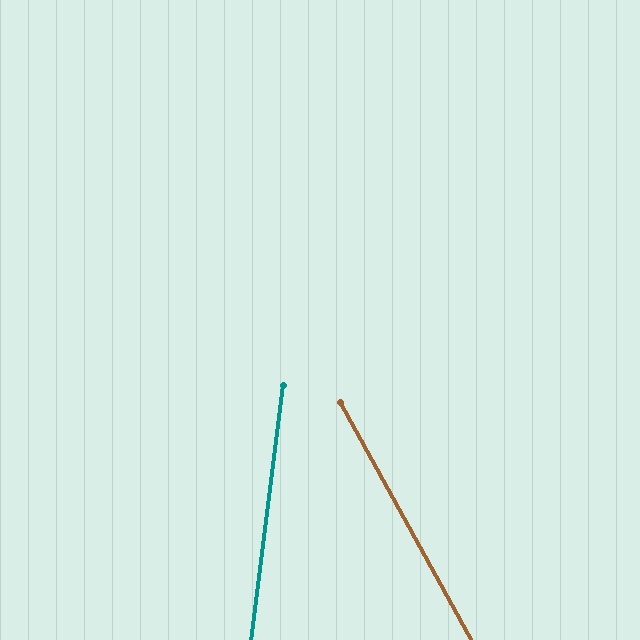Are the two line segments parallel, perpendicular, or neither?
Neither parallel nor perpendicular — they differ by about 36°.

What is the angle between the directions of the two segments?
Approximately 36 degrees.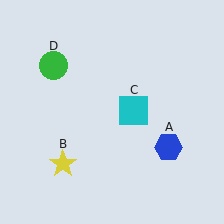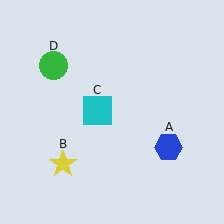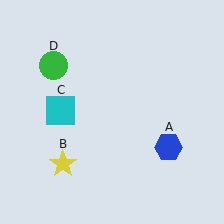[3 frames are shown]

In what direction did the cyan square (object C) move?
The cyan square (object C) moved left.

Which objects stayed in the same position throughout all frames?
Blue hexagon (object A) and yellow star (object B) and green circle (object D) remained stationary.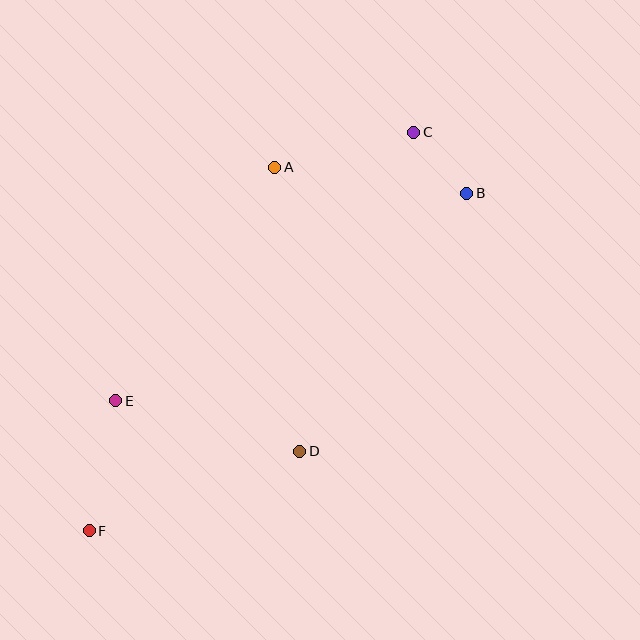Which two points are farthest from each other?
Points C and F are farthest from each other.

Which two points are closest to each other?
Points B and C are closest to each other.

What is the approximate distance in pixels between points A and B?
The distance between A and B is approximately 193 pixels.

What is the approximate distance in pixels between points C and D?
The distance between C and D is approximately 339 pixels.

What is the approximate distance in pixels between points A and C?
The distance between A and C is approximately 143 pixels.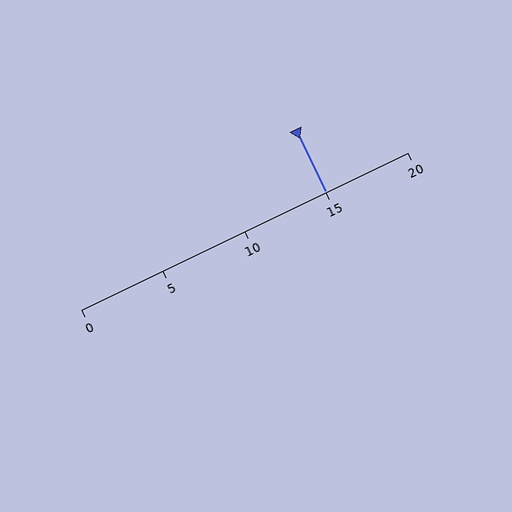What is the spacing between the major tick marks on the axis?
The major ticks are spaced 5 apart.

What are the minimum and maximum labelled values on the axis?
The axis runs from 0 to 20.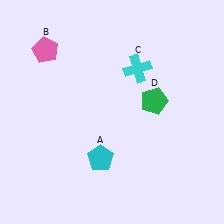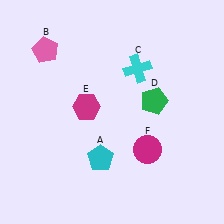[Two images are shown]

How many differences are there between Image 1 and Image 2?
There are 2 differences between the two images.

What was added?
A magenta hexagon (E), a magenta circle (F) were added in Image 2.